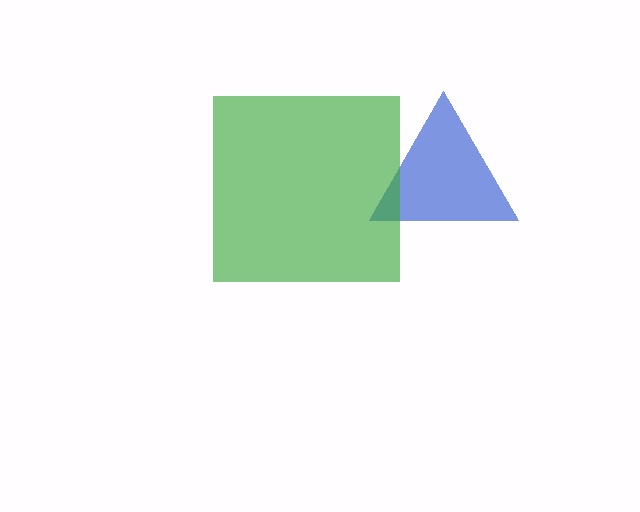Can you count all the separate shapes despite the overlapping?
Yes, there are 2 separate shapes.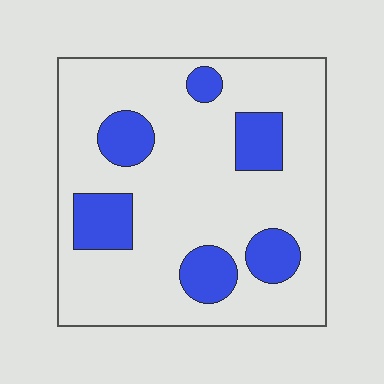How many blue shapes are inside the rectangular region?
6.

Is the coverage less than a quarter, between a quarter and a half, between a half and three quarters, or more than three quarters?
Less than a quarter.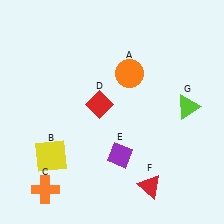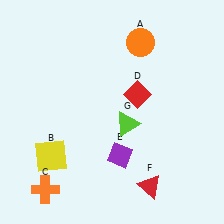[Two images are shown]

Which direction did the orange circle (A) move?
The orange circle (A) moved up.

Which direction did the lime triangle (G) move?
The lime triangle (G) moved left.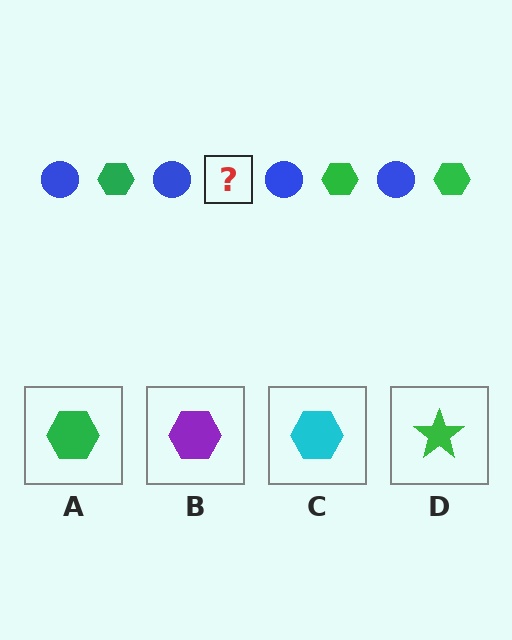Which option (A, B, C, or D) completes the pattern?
A.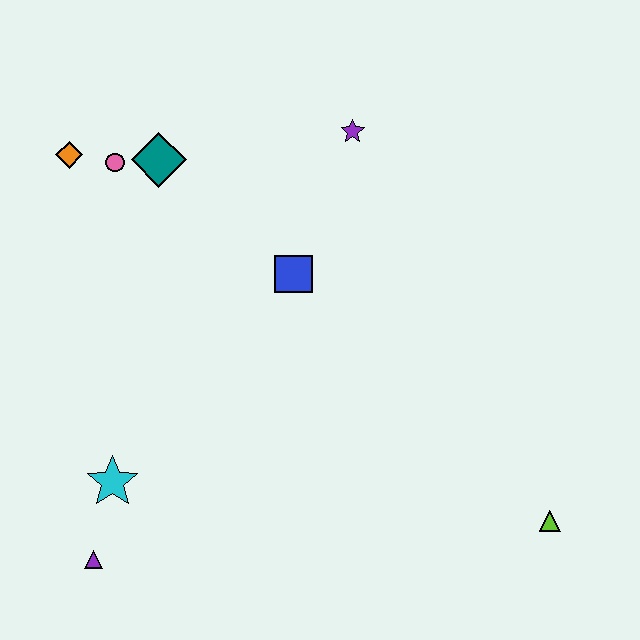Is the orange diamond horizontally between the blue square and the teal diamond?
No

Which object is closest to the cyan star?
The purple triangle is closest to the cyan star.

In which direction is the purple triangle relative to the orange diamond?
The purple triangle is below the orange diamond.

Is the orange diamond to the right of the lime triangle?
No